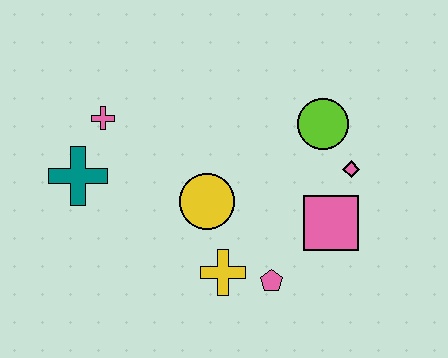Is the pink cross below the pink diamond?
No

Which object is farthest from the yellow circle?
The pink diamond is farthest from the yellow circle.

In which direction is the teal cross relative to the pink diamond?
The teal cross is to the left of the pink diamond.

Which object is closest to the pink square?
The pink diamond is closest to the pink square.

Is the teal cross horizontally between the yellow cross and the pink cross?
No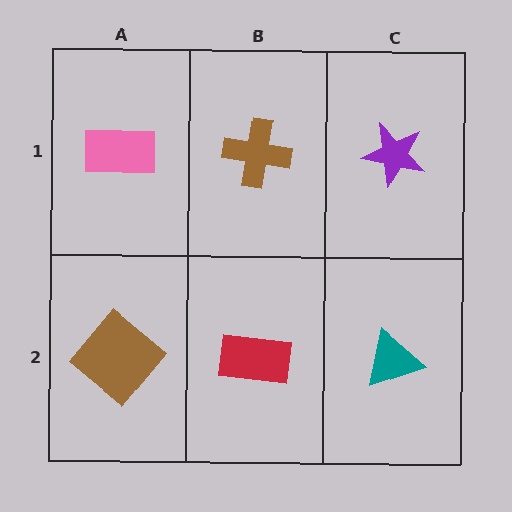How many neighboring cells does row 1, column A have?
2.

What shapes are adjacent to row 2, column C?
A purple star (row 1, column C), a red rectangle (row 2, column B).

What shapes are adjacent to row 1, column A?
A brown diamond (row 2, column A), a brown cross (row 1, column B).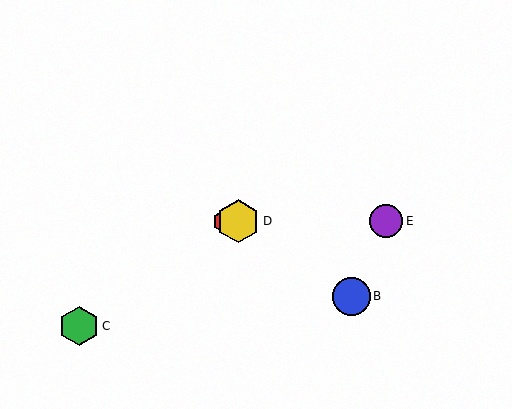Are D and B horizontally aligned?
No, D is at y≈221 and B is at y≈296.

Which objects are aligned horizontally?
Objects A, D, E are aligned horizontally.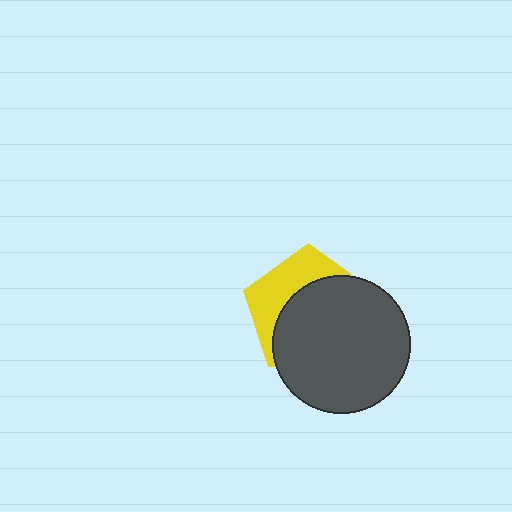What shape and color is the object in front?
The object in front is a dark gray circle.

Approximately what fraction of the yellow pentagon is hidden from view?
Roughly 64% of the yellow pentagon is hidden behind the dark gray circle.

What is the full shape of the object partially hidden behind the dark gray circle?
The partially hidden object is a yellow pentagon.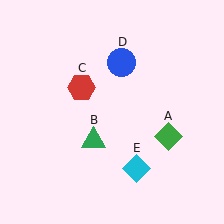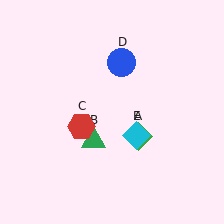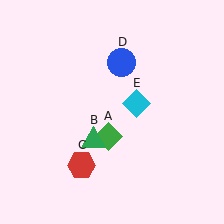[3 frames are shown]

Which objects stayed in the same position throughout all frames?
Green triangle (object B) and blue circle (object D) remained stationary.